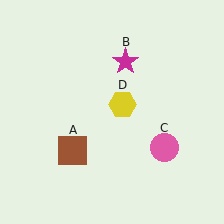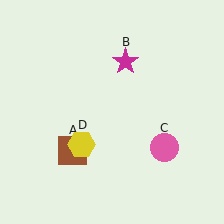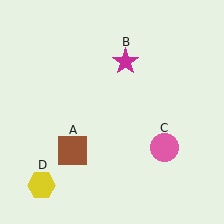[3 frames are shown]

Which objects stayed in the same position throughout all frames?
Brown square (object A) and magenta star (object B) and pink circle (object C) remained stationary.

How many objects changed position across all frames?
1 object changed position: yellow hexagon (object D).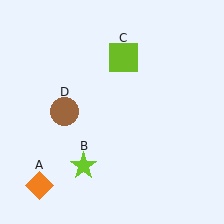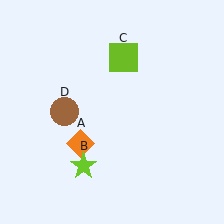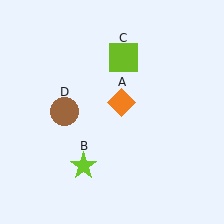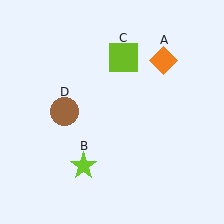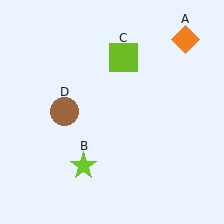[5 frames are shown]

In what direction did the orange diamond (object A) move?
The orange diamond (object A) moved up and to the right.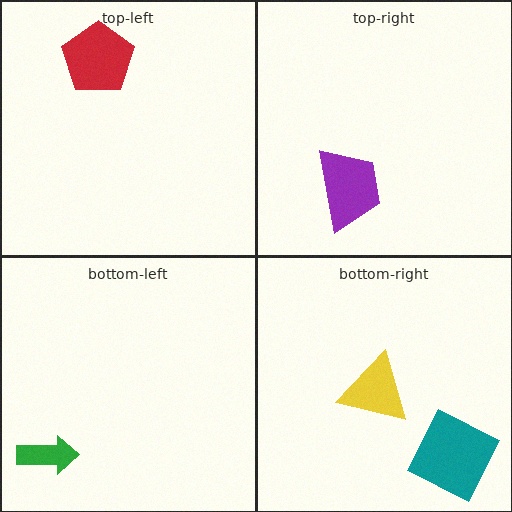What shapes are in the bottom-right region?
The teal square, the yellow triangle.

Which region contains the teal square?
The bottom-right region.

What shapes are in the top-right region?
The purple trapezoid.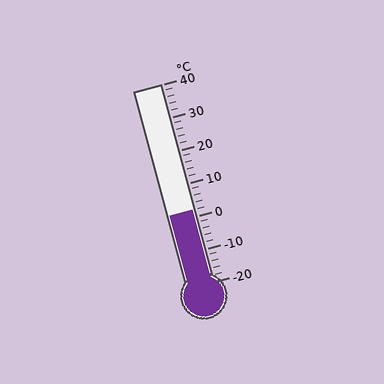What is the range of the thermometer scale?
The thermometer scale ranges from -20°C to 40°C.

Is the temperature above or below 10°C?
The temperature is below 10°C.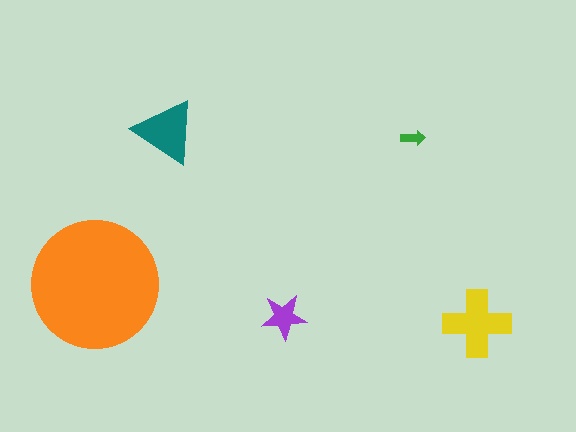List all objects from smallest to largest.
The green arrow, the purple star, the teal triangle, the yellow cross, the orange circle.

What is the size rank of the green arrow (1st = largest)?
5th.